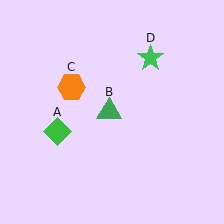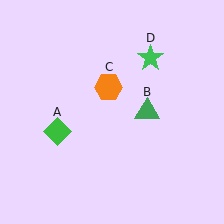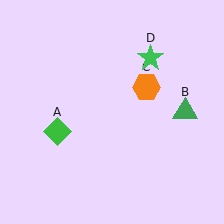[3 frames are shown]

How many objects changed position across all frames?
2 objects changed position: green triangle (object B), orange hexagon (object C).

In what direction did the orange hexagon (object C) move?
The orange hexagon (object C) moved right.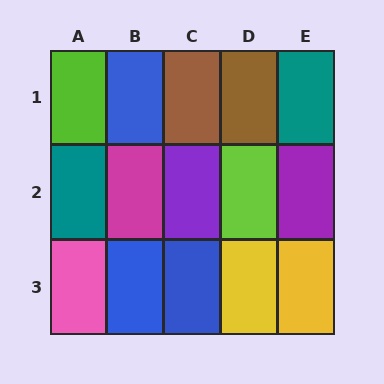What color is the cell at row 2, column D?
Lime.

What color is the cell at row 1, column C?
Brown.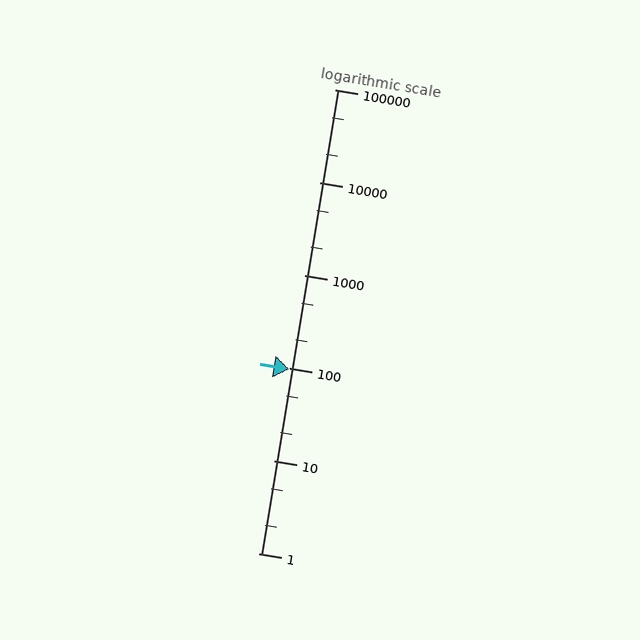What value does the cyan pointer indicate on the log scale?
The pointer indicates approximately 97.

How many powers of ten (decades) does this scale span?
The scale spans 5 decades, from 1 to 100000.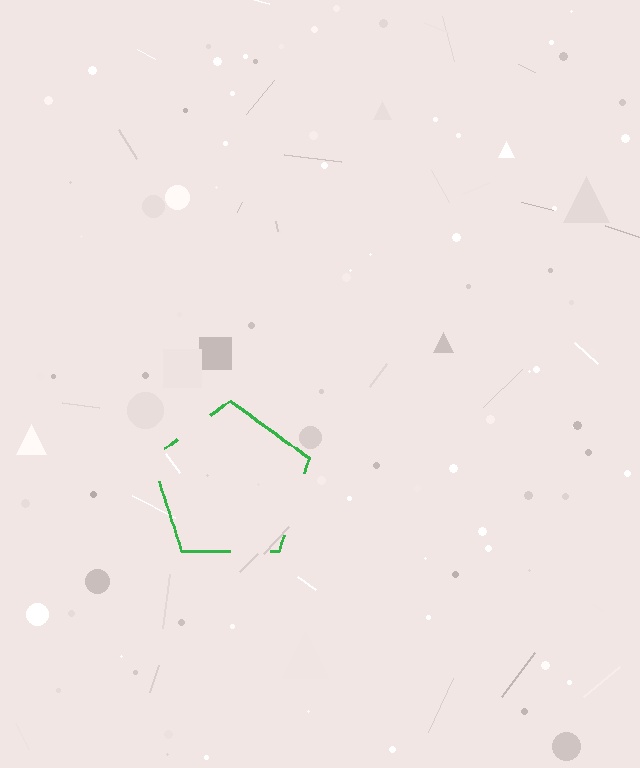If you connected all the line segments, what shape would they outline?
They would outline a pentagon.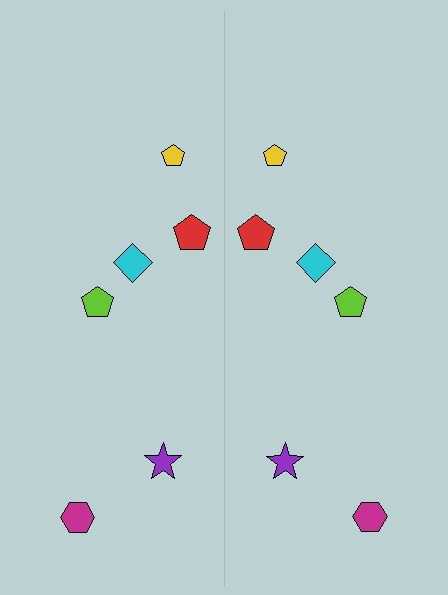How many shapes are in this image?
There are 12 shapes in this image.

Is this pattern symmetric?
Yes, this pattern has bilateral (reflection) symmetry.